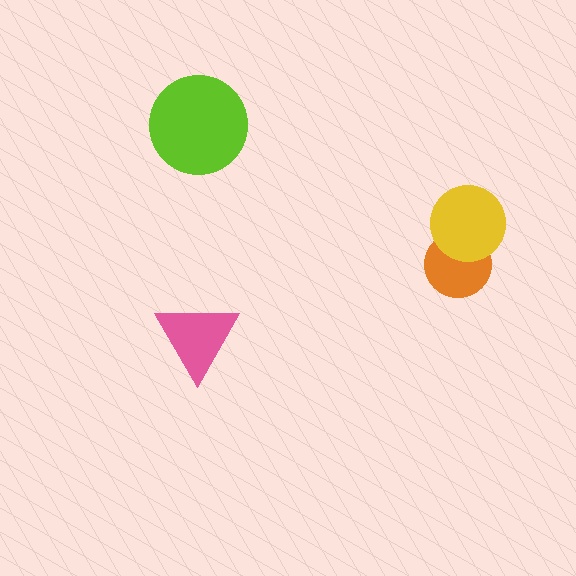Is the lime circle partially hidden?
No, no other shape covers it.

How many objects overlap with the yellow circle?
1 object overlaps with the yellow circle.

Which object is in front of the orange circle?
The yellow circle is in front of the orange circle.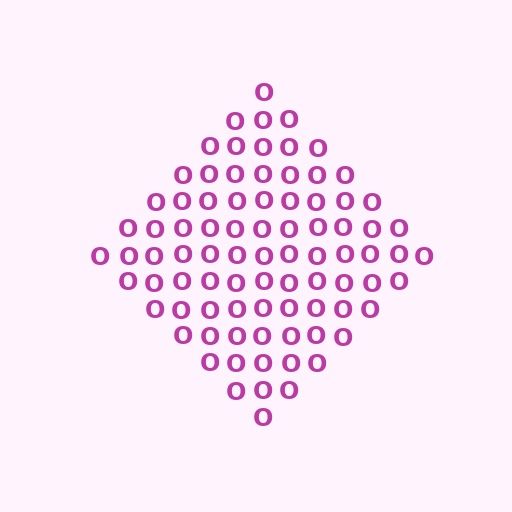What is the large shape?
The large shape is a diamond.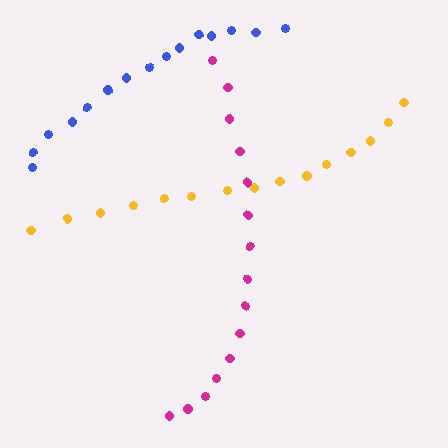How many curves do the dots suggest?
There are 3 distinct paths.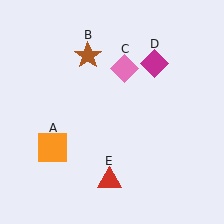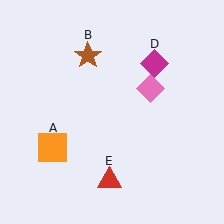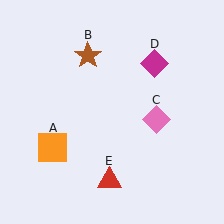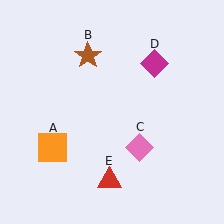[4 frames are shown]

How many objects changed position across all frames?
1 object changed position: pink diamond (object C).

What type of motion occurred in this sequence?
The pink diamond (object C) rotated clockwise around the center of the scene.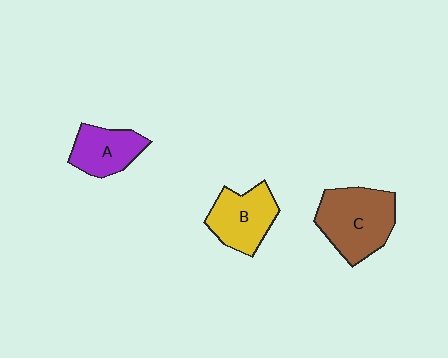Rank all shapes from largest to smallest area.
From largest to smallest: C (brown), B (yellow), A (purple).